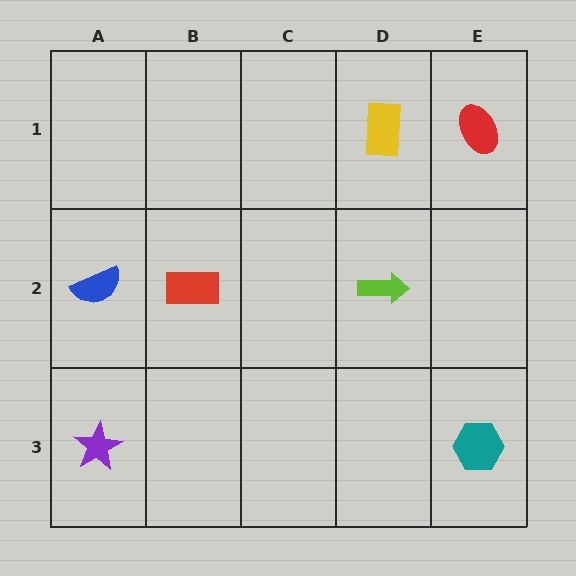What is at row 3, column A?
A purple star.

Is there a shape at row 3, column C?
No, that cell is empty.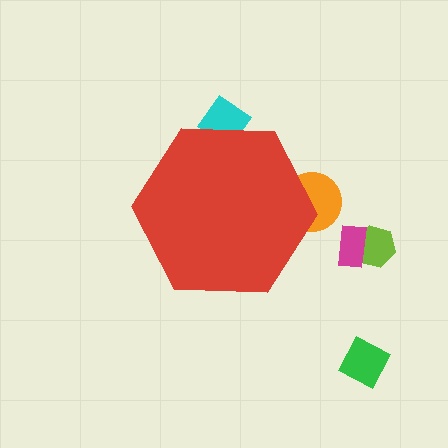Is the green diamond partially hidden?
No, the green diamond is fully visible.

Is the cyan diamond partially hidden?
Yes, the cyan diamond is partially hidden behind the red hexagon.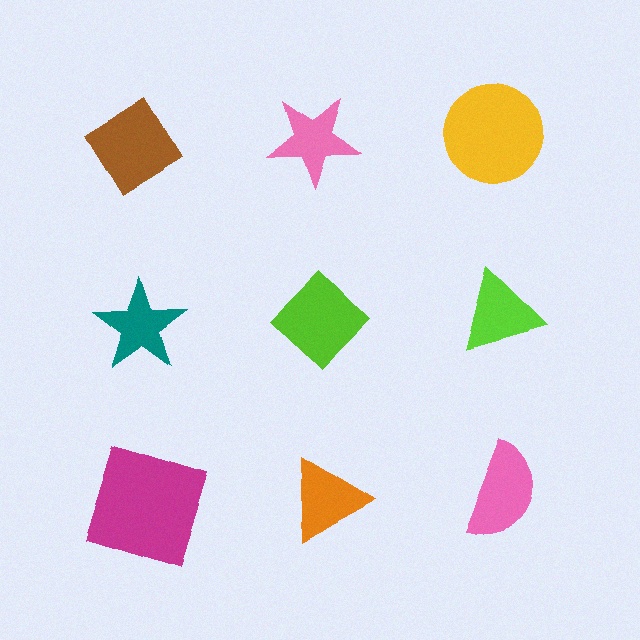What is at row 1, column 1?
A brown diamond.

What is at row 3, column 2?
An orange triangle.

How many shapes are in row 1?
3 shapes.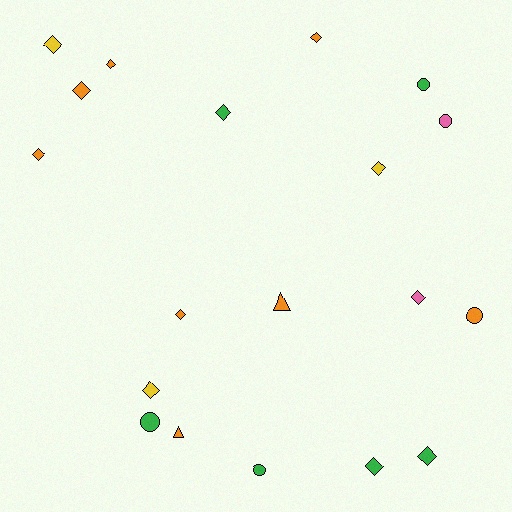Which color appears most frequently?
Orange, with 8 objects.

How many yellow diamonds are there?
There are 3 yellow diamonds.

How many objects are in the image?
There are 19 objects.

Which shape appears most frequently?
Diamond, with 12 objects.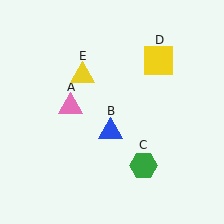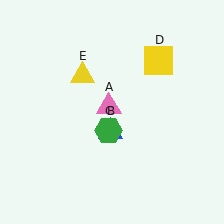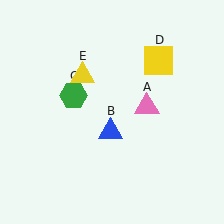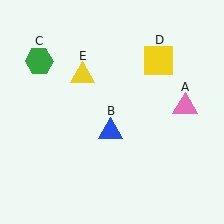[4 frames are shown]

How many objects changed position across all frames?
2 objects changed position: pink triangle (object A), green hexagon (object C).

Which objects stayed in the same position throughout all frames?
Blue triangle (object B) and yellow square (object D) and yellow triangle (object E) remained stationary.